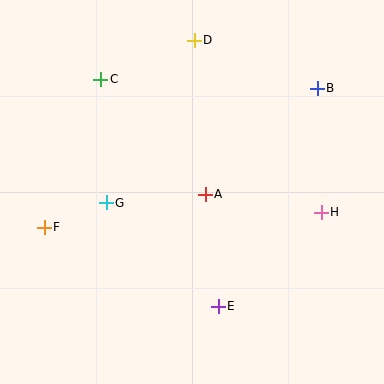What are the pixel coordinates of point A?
Point A is at (205, 194).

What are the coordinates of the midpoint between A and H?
The midpoint between A and H is at (263, 203).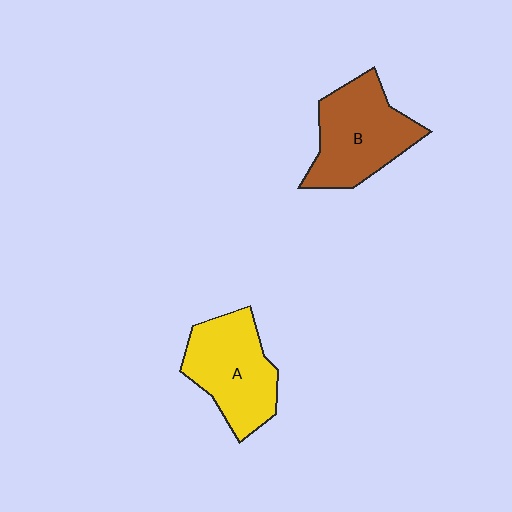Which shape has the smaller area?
Shape A (yellow).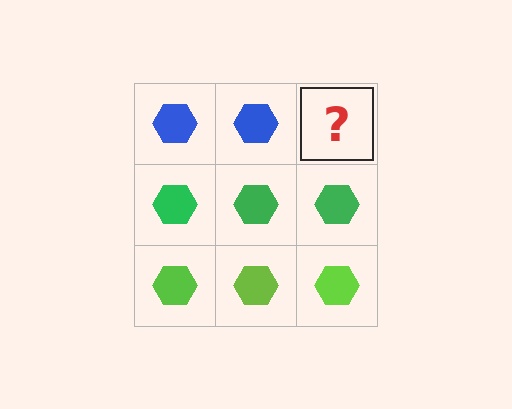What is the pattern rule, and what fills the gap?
The rule is that each row has a consistent color. The gap should be filled with a blue hexagon.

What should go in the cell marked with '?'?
The missing cell should contain a blue hexagon.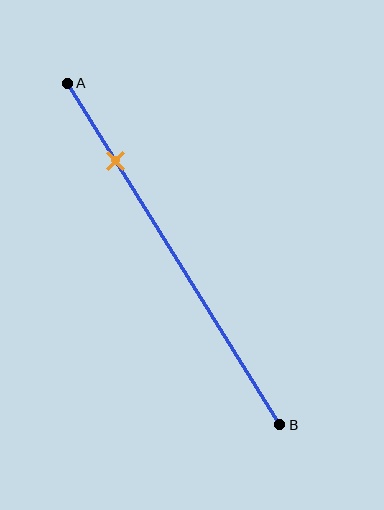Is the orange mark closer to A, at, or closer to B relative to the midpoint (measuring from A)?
The orange mark is closer to point A than the midpoint of segment AB.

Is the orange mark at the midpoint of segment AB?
No, the mark is at about 25% from A, not at the 50% midpoint.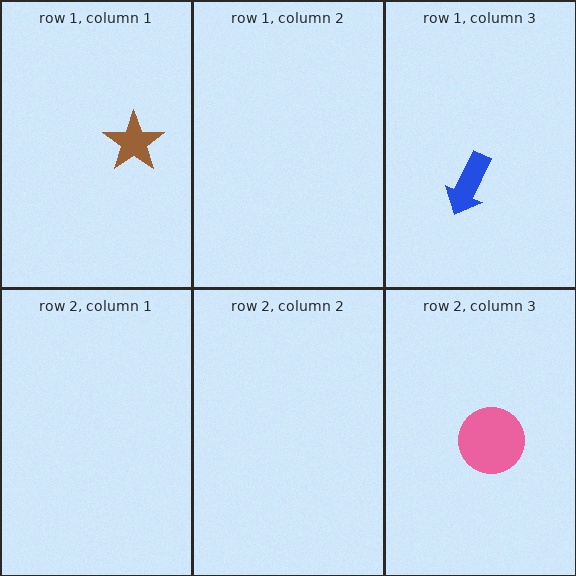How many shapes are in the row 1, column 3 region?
1.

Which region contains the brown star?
The row 1, column 1 region.